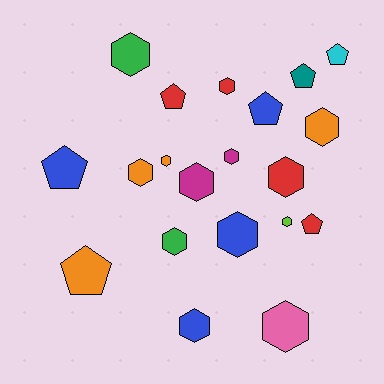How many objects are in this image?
There are 20 objects.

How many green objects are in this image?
There are 2 green objects.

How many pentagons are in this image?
There are 7 pentagons.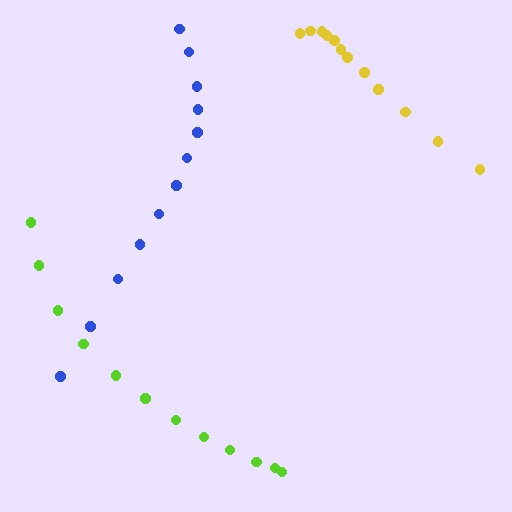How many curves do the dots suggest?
There are 3 distinct paths.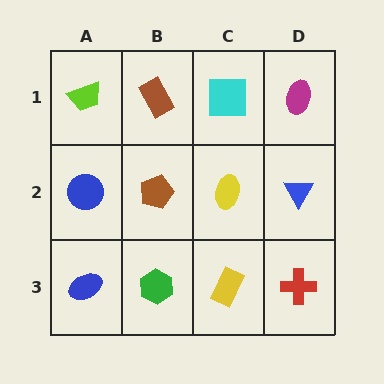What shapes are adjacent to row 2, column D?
A magenta ellipse (row 1, column D), a red cross (row 3, column D), a yellow ellipse (row 2, column C).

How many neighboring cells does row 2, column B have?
4.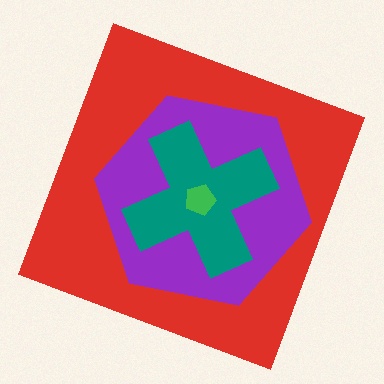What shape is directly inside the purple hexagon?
The teal cross.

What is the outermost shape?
The red square.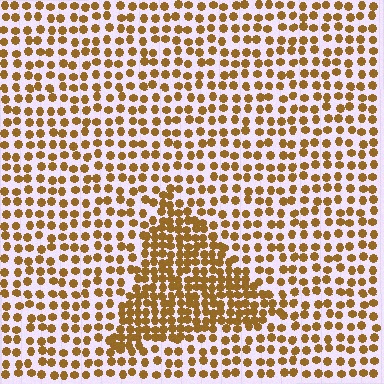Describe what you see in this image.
The image contains small brown elements arranged at two different densities. A triangle-shaped region is visible where the elements are more densely packed than the surrounding area.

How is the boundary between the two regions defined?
The boundary is defined by a change in element density (approximately 1.9x ratio). All elements are the same color, size, and shape.